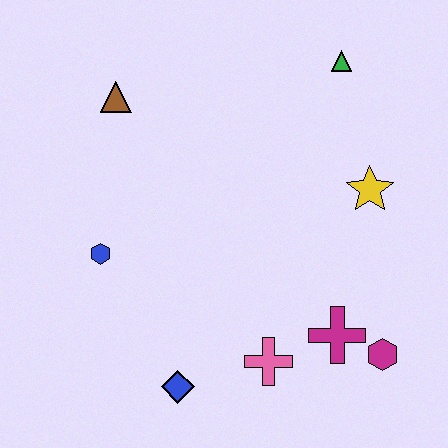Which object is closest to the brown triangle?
The blue hexagon is closest to the brown triangle.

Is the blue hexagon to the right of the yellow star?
No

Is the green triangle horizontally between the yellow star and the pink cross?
Yes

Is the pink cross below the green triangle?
Yes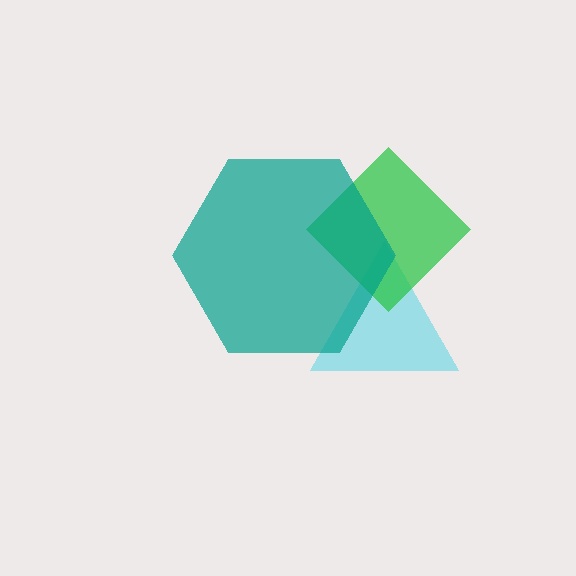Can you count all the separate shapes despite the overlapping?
Yes, there are 3 separate shapes.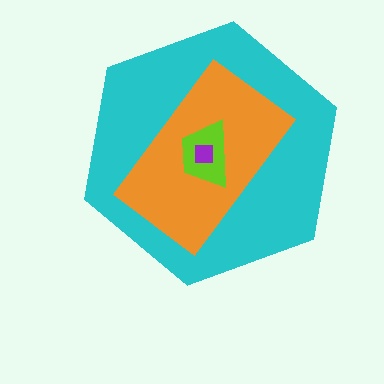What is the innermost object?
The purple square.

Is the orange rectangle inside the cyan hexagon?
Yes.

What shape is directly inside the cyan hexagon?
The orange rectangle.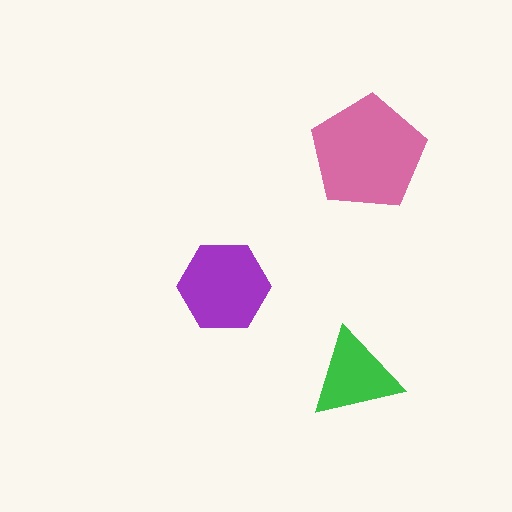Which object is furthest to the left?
The purple hexagon is leftmost.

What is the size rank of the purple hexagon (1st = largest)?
2nd.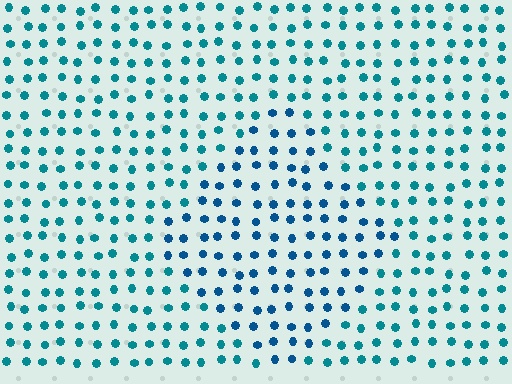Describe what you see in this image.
The image is filled with small teal elements in a uniform arrangement. A diamond-shaped region is visible where the elements are tinted to a slightly different hue, forming a subtle color boundary.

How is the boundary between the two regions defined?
The boundary is defined purely by a slight shift in hue (about 23 degrees). Spacing, size, and orientation are identical on both sides.